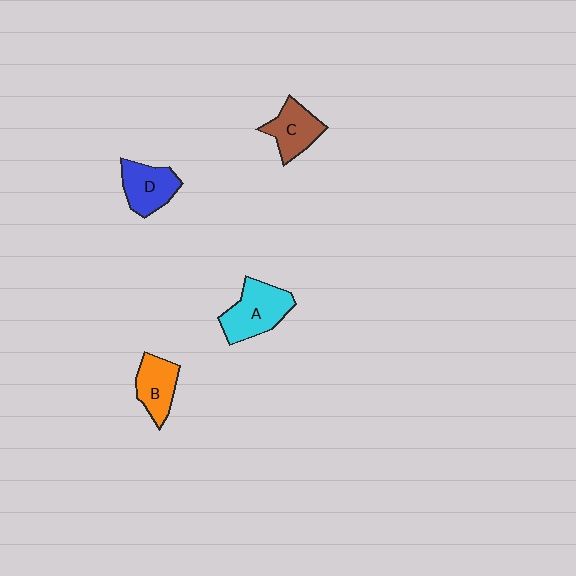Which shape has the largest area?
Shape A (cyan).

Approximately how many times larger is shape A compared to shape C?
Approximately 1.3 times.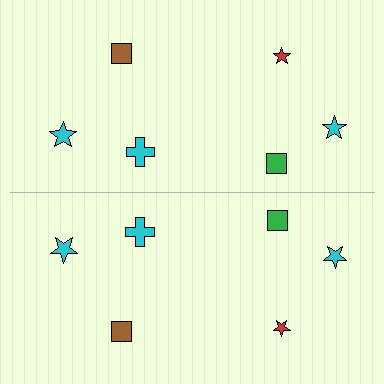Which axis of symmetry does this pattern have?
The pattern has a horizontal axis of symmetry running through the center of the image.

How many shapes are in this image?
There are 12 shapes in this image.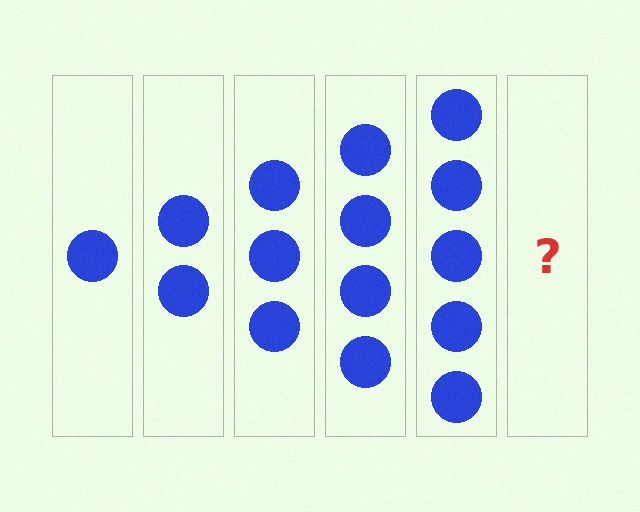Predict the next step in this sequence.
The next step is 6 circles.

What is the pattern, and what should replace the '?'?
The pattern is that each step adds one more circle. The '?' should be 6 circles.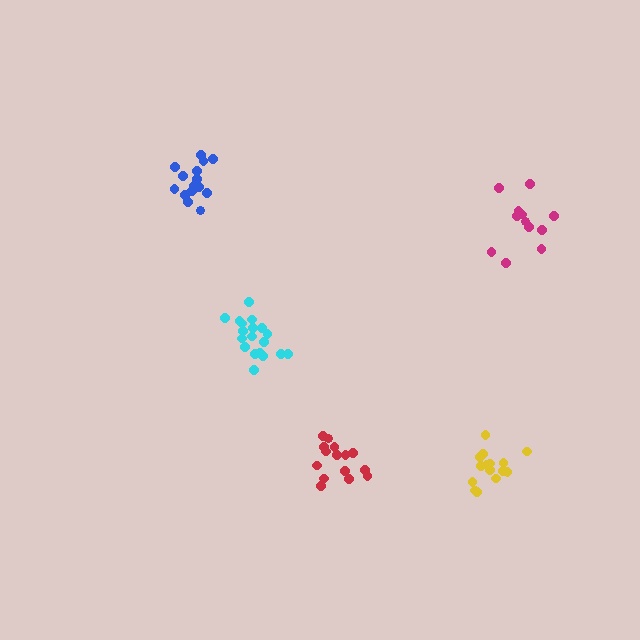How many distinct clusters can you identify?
There are 5 distinct clusters.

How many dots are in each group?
Group 1: 19 dots, Group 2: 15 dots, Group 3: 13 dots, Group 4: 16 dots, Group 5: 15 dots (78 total).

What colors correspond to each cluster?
The clusters are colored: cyan, yellow, magenta, blue, red.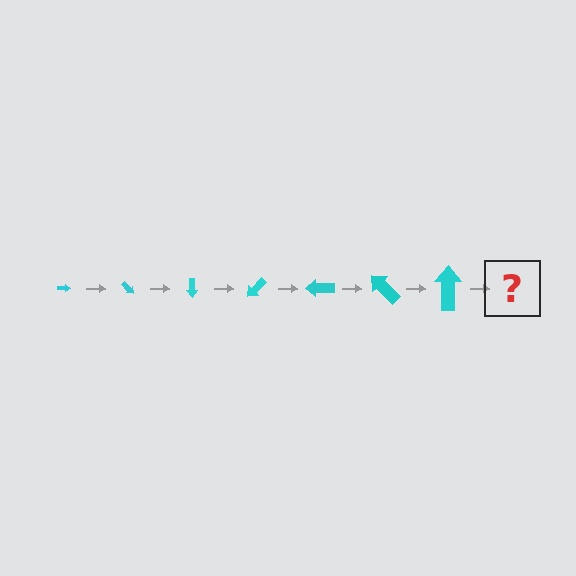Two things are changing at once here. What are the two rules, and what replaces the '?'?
The two rules are that the arrow grows larger each step and it rotates 45 degrees each step. The '?' should be an arrow, larger than the previous one and rotated 315 degrees from the start.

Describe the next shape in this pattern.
It should be an arrow, larger than the previous one and rotated 315 degrees from the start.